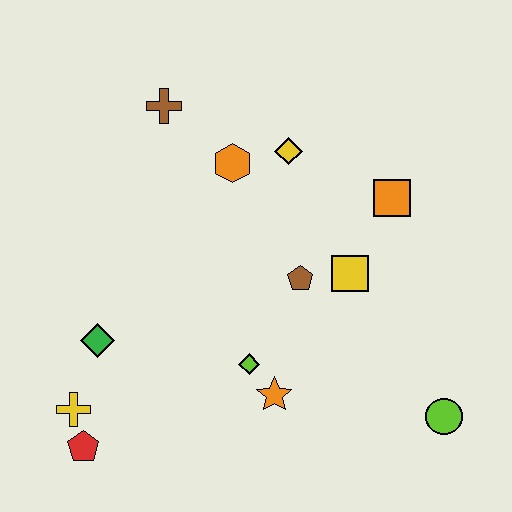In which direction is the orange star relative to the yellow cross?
The orange star is to the right of the yellow cross.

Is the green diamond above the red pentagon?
Yes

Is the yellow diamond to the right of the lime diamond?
Yes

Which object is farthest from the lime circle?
The brown cross is farthest from the lime circle.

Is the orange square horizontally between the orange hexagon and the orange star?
No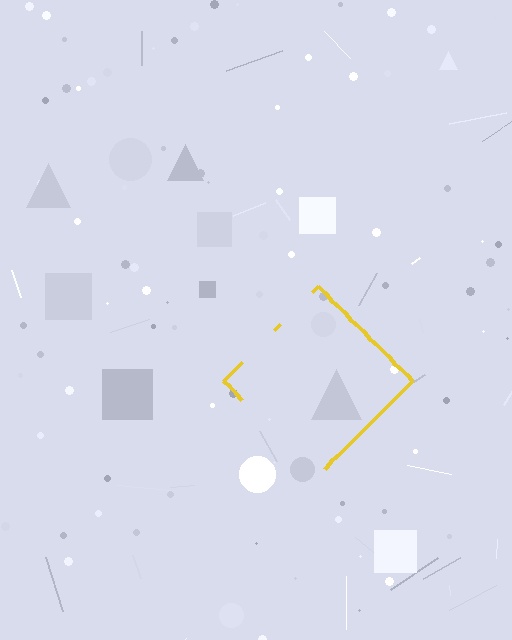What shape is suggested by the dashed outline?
The dashed outline suggests a diamond.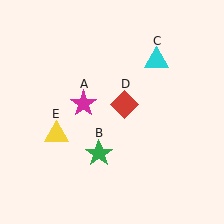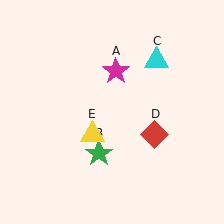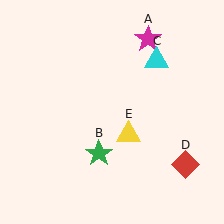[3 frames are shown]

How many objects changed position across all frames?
3 objects changed position: magenta star (object A), red diamond (object D), yellow triangle (object E).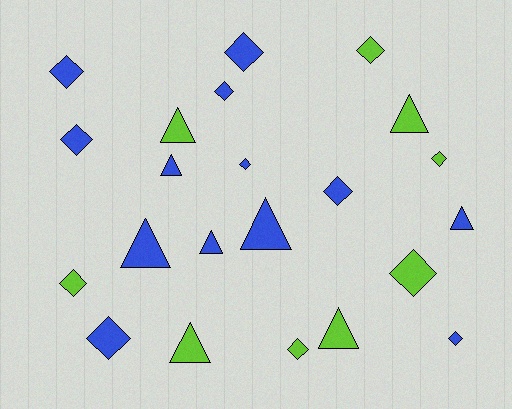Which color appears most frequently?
Blue, with 13 objects.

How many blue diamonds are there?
There are 8 blue diamonds.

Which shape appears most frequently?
Diamond, with 13 objects.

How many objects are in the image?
There are 22 objects.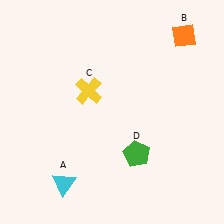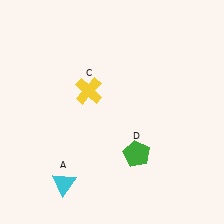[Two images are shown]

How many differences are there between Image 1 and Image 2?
There is 1 difference between the two images.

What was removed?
The orange diamond (B) was removed in Image 2.